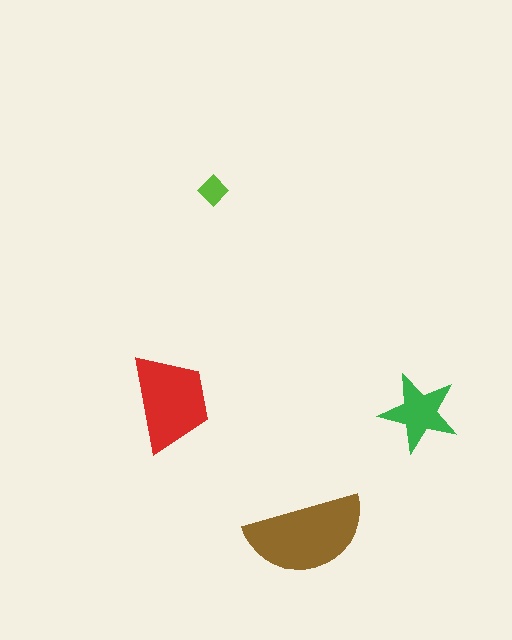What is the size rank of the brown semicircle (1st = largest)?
1st.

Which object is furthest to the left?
The red trapezoid is leftmost.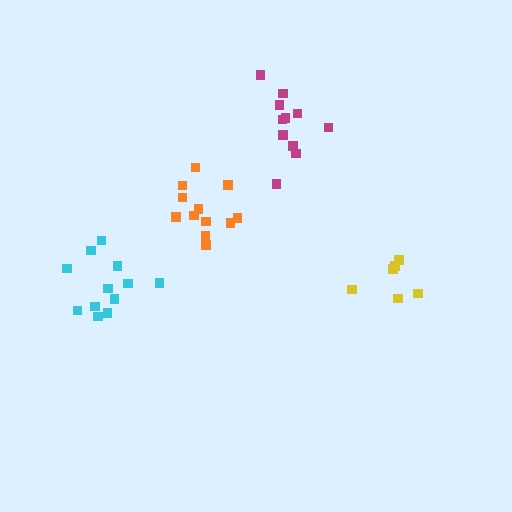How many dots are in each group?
Group 1: 12 dots, Group 2: 12 dots, Group 3: 12 dots, Group 4: 6 dots (42 total).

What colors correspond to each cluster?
The clusters are colored: cyan, magenta, orange, yellow.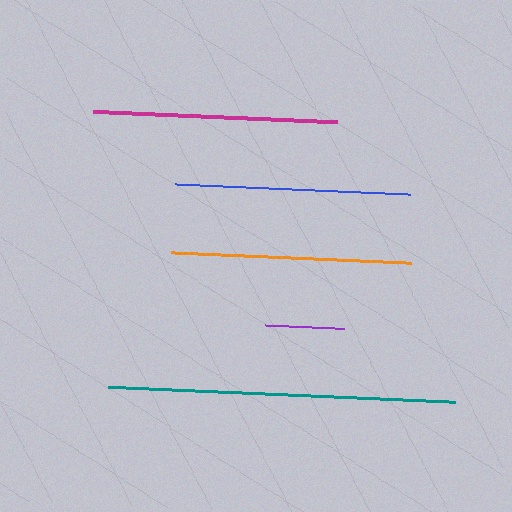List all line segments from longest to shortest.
From longest to shortest: teal, magenta, orange, blue, purple.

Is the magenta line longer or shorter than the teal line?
The teal line is longer than the magenta line.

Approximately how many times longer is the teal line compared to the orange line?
The teal line is approximately 1.4 times the length of the orange line.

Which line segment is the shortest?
The purple line is the shortest at approximately 79 pixels.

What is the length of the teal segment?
The teal segment is approximately 347 pixels long.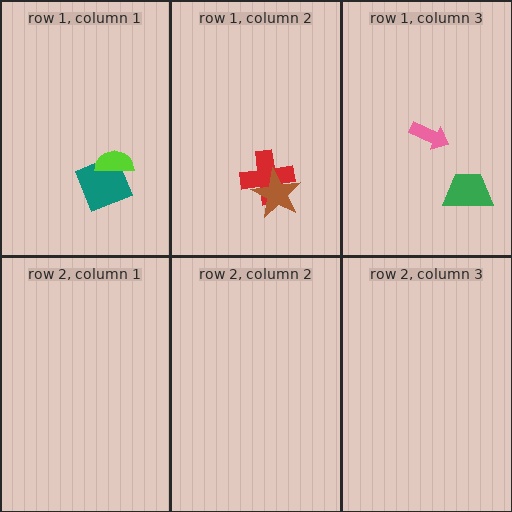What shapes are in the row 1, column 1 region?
The teal square, the lime semicircle.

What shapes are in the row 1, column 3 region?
The green trapezoid, the pink arrow.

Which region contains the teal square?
The row 1, column 1 region.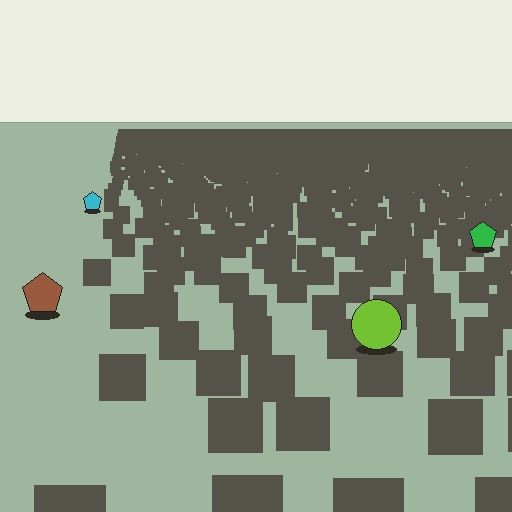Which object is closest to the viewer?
The lime circle is closest. The texture marks near it are larger and more spread out.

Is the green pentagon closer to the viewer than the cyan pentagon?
Yes. The green pentagon is closer — you can tell from the texture gradient: the ground texture is coarser near it.